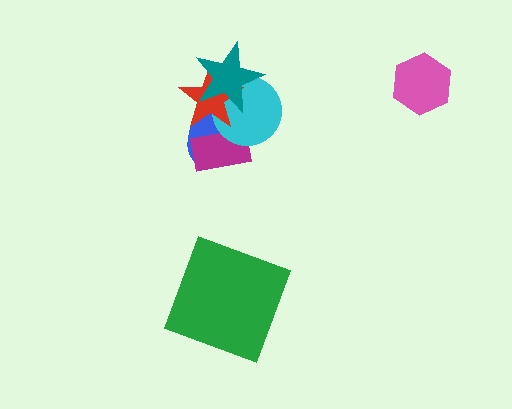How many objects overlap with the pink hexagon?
0 objects overlap with the pink hexagon.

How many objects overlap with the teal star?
3 objects overlap with the teal star.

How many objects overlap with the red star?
4 objects overlap with the red star.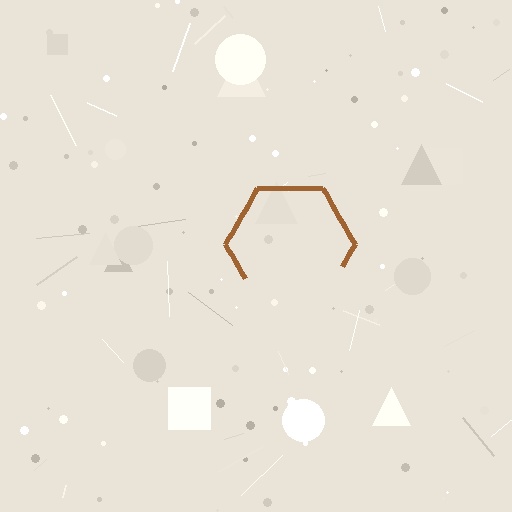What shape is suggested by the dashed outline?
The dashed outline suggests a hexagon.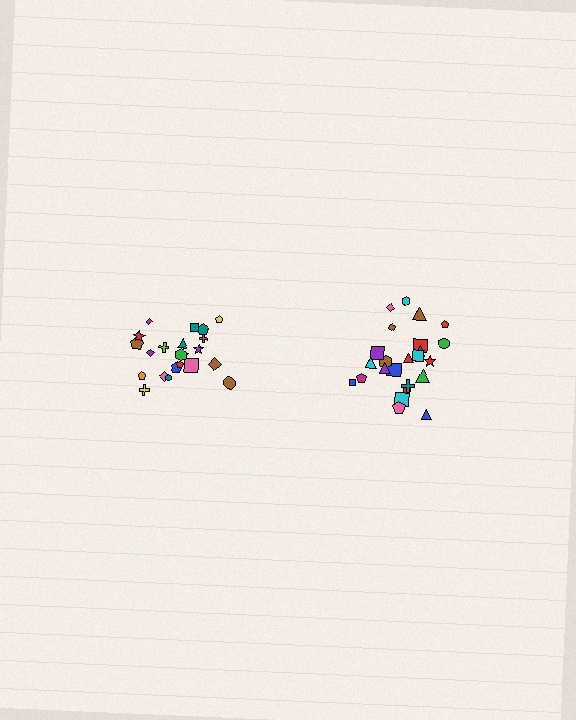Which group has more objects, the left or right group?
The right group.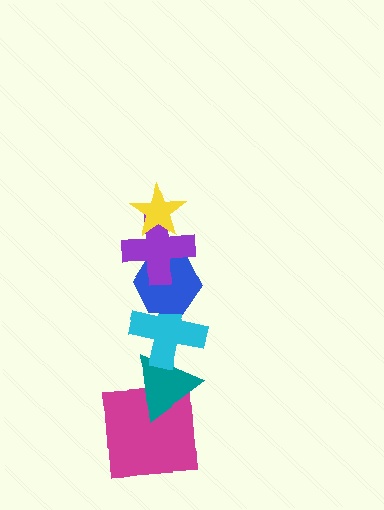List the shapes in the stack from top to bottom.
From top to bottom: the yellow star, the purple cross, the blue hexagon, the cyan cross, the teal triangle, the magenta square.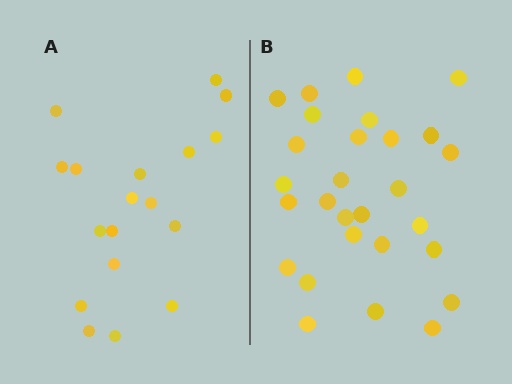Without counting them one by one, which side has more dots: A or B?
Region B (the right region) has more dots.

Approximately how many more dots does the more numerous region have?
Region B has roughly 10 or so more dots than region A.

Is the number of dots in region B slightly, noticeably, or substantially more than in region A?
Region B has substantially more. The ratio is roughly 1.6 to 1.